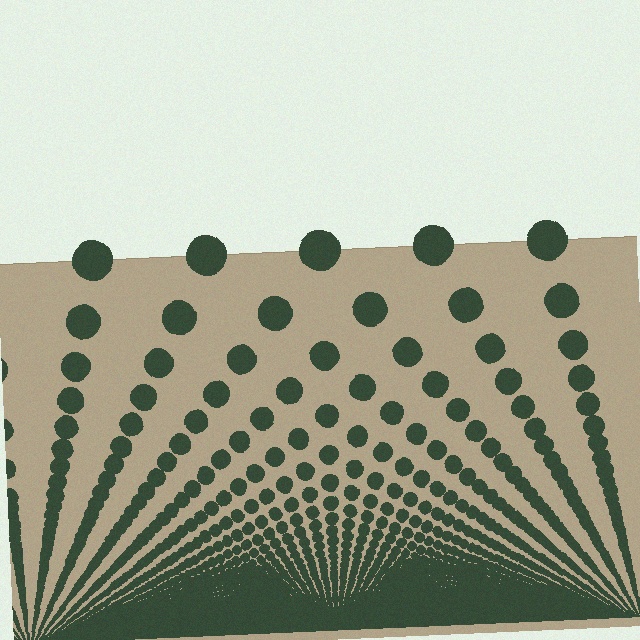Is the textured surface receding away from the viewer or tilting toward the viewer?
The surface appears to tilt toward the viewer. Texture elements get larger and sparser toward the top.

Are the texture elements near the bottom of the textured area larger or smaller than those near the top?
Smaller. The gradient is inverted — elements near the bottom are smaller and denser.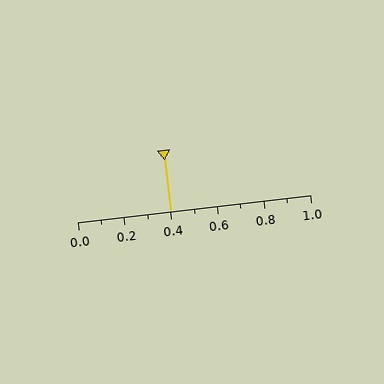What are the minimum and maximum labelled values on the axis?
The axis runs from 0.0 to 1.0.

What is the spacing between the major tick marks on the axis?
The major ticks are spaced 0.2 apart.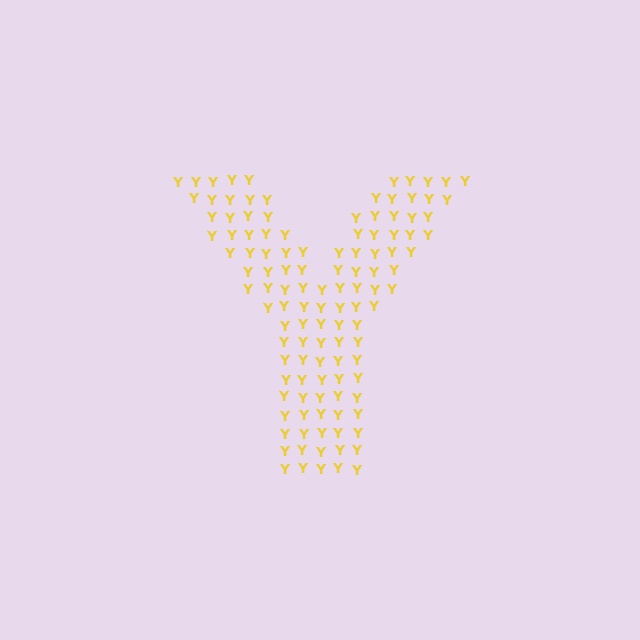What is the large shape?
The large shape is the letter Y.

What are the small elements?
The small elements are letter Y's.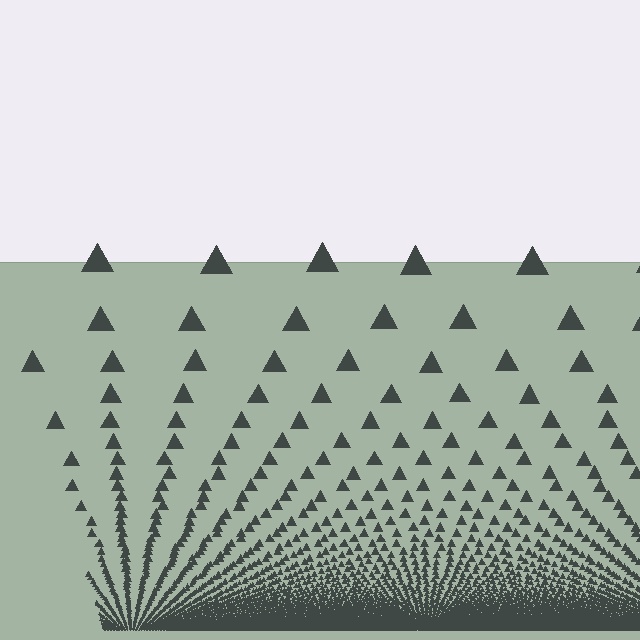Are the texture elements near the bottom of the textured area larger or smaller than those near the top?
Smaller. The gradient is inverted — elements near the bottom are smaller and denser.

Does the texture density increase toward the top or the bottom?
Density increases toward the bottom.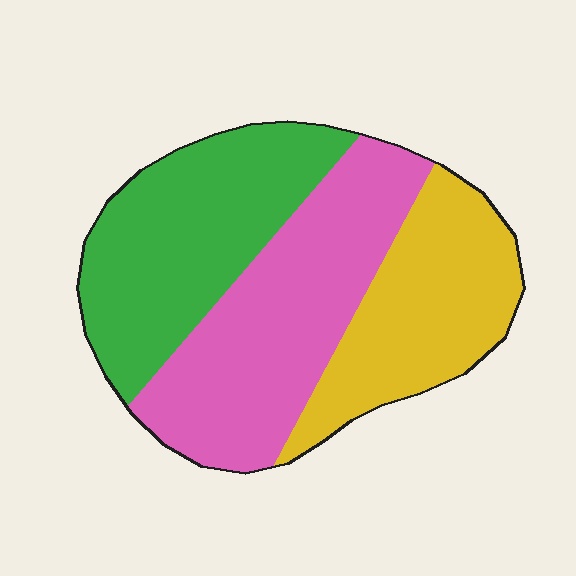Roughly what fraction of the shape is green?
Green takes up about one third (1/3) of the shape.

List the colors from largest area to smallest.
From largest to smallest: pink, green, yellow.